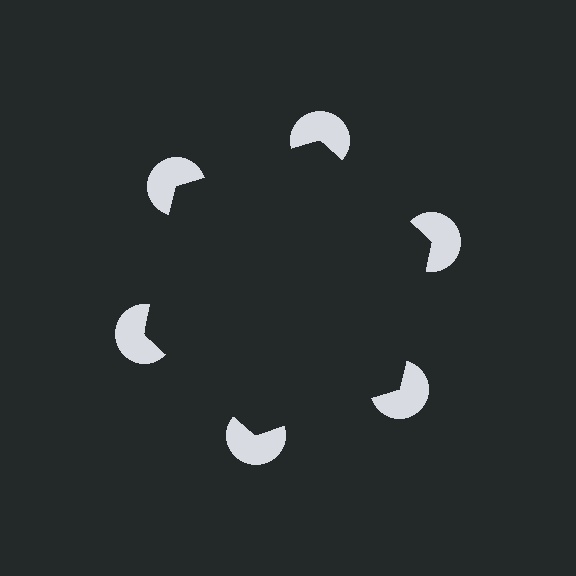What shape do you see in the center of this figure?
An illusory hexagon — its edges are inferred from the aligned wedge cuts in the pac-man discs, not physically drawn.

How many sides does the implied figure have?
6 sides.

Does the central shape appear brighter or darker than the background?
It typically appears slightly darker than the background, even though no actual brightness change is drawn.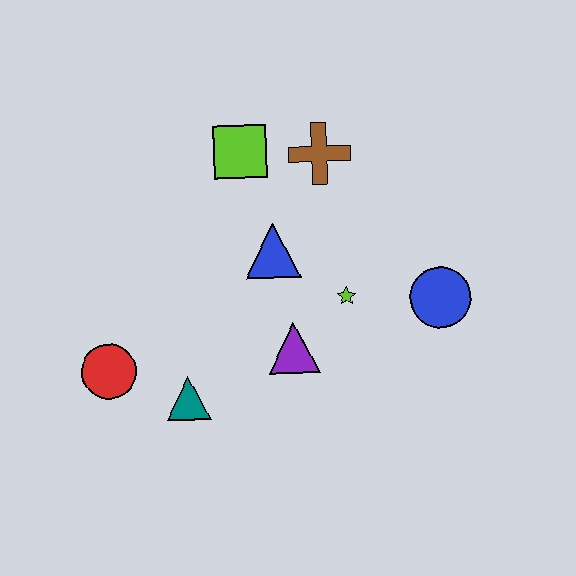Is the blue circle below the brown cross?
Yes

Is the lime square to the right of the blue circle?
No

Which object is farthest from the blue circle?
The red circle is farthest from the blue circle.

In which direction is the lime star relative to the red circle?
The lime star is to the right of the red circle.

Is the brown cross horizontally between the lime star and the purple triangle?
Yes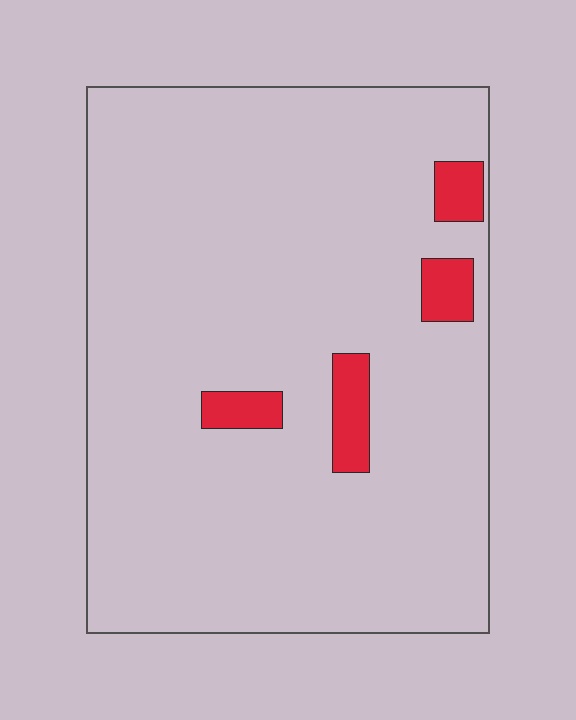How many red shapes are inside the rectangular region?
4.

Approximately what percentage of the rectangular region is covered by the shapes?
Approximately 5%.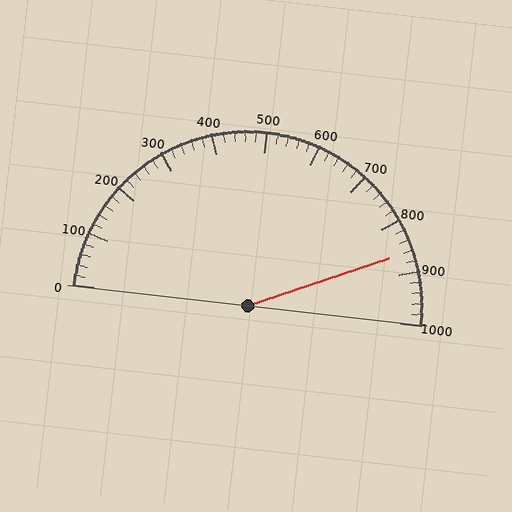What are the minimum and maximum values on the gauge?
The gauge ranges from 0 to 1000.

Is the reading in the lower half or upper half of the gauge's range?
The reading is in the upper half of the range (0 to 1000).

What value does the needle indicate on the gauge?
The needle indicates approximately 860.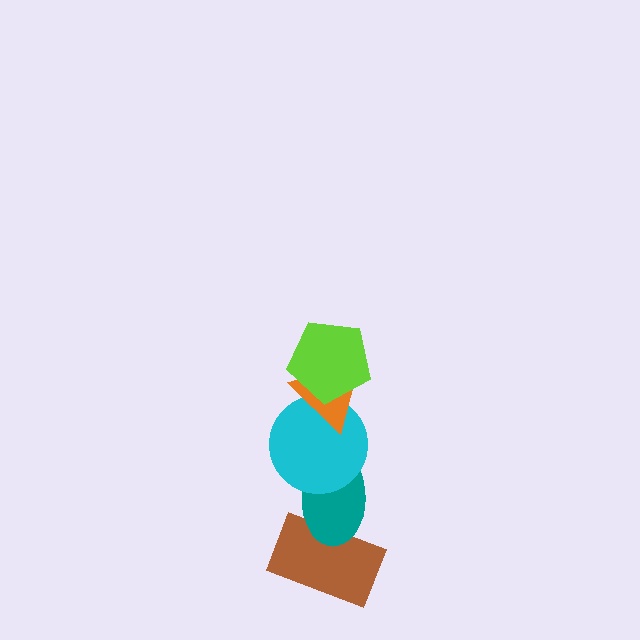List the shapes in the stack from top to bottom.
From top to bottom: the lime pentagon, the orange triangle, the cyan circle, the teal ellipse, the brown rectangle.